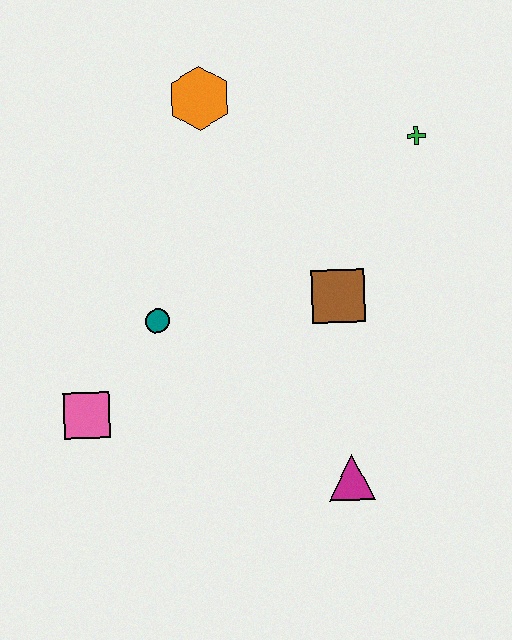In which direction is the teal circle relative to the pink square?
The teal circle is above the pink square.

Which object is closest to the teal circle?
The pink square is closest to the teal circle.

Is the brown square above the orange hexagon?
No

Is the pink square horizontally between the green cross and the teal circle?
No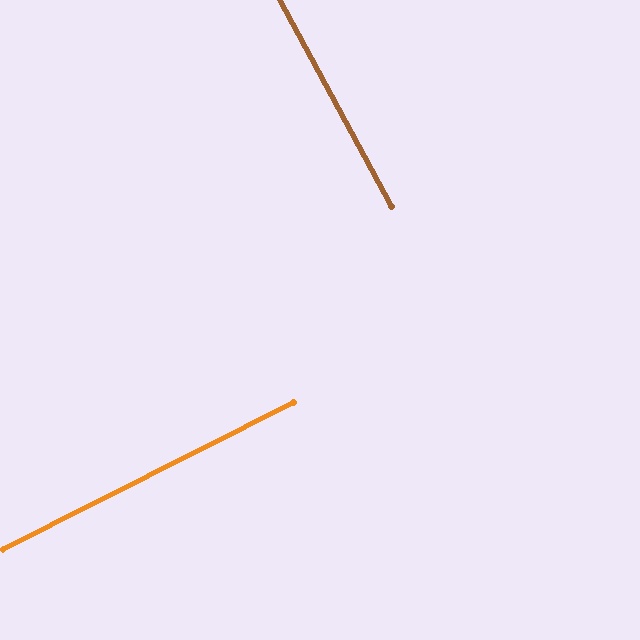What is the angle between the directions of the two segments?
Approximately 89 degrees.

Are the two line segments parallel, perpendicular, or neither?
Perpendicular — they meet at approximately 89°.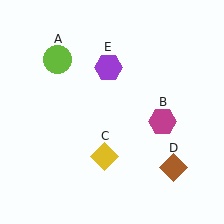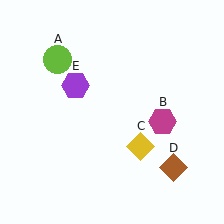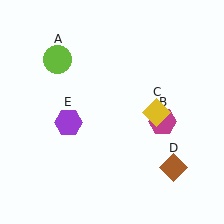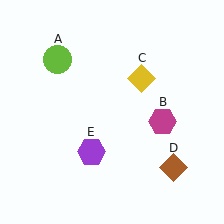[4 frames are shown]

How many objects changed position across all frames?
2 objects changed position: yellow diamond (object C), purple hexagon (object E).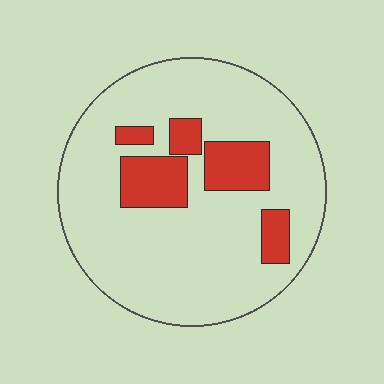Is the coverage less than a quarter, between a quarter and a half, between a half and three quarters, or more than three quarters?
Less than a quarter.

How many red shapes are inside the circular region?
5.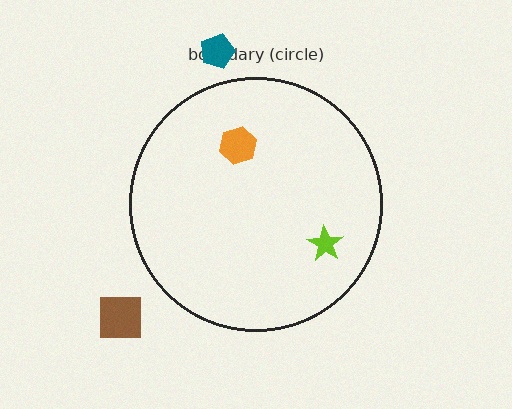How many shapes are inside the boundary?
2 inside, 2 outside.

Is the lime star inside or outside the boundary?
Inside.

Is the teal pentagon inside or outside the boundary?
Outside.